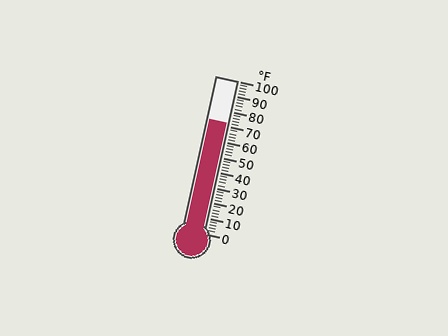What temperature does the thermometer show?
The thermometer shows approximately 72°F.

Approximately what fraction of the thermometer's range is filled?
The thermometer is filled to approximately 70% of its range.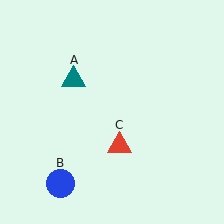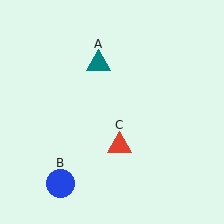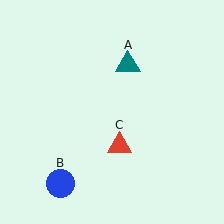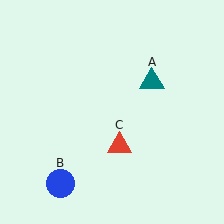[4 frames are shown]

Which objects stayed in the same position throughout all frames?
Blue circle (object B) and red triangle (object C) remained stationary.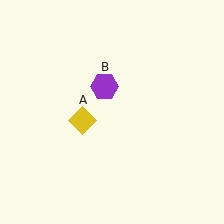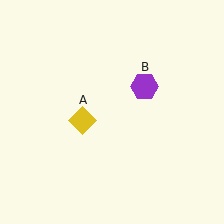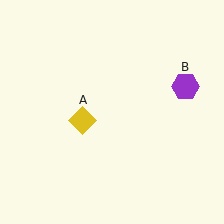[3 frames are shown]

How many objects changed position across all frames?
1 object changed position: purple hexagon (object B).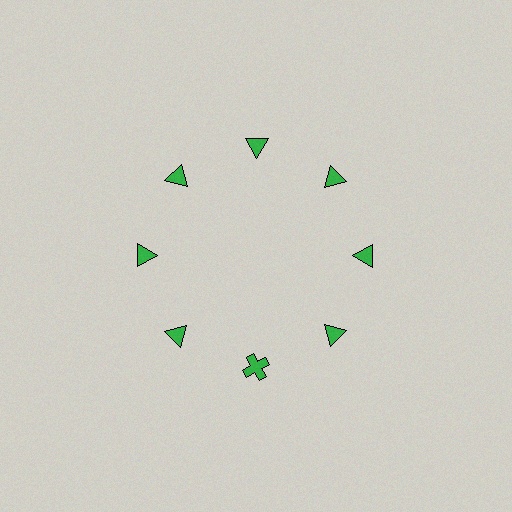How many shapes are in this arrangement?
There are 8 shapes arranged in a ring pattern.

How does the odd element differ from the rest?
It has a different shape: cross instead of triangle.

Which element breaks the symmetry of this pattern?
The green cross at roughly the 6 o'clock position breaks the symmetry. All other shapes are green triangles.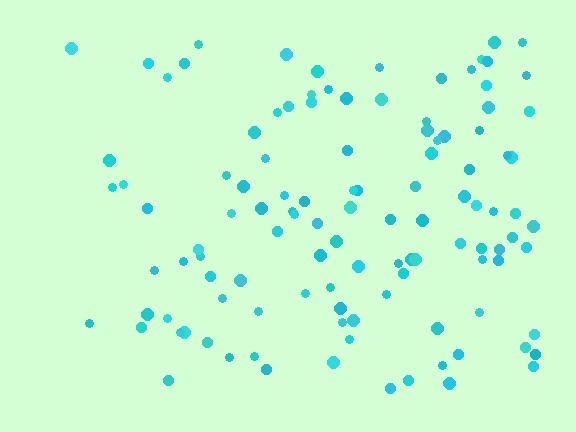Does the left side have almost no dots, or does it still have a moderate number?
Still a moderate number, just noticeably fewer than the right.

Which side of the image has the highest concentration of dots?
The right.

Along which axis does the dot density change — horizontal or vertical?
Horizontal.